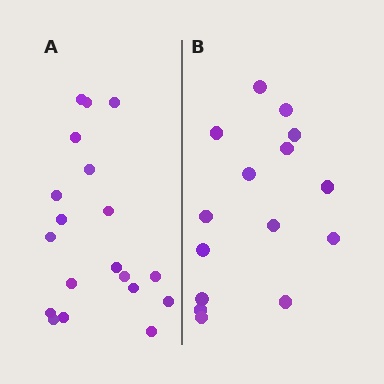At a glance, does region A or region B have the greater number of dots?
Region A (the left region) has more dots.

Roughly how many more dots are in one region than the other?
Region A has about 4 more dots than region B.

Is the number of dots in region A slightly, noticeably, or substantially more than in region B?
Region A has noticeably more, but not dramatically so. The ratio is roughly 1.3 to 1.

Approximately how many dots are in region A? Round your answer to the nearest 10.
About 20 dots. (The exact count is 19, which rounds to 20.)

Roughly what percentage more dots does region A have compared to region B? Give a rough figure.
About 25% more.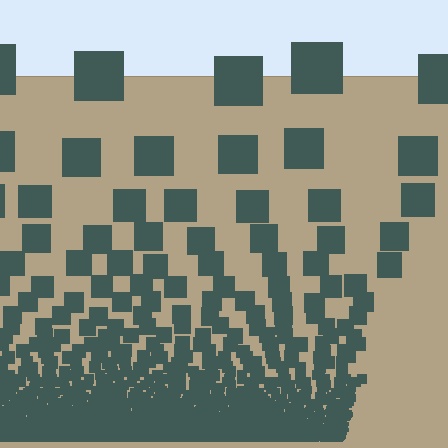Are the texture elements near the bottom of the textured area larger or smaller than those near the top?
Smaller. The gradient is inverted — elements near the bottom are smaller and denser.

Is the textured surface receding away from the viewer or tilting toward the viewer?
The surface appears to tilt toward the viewer. Texture elements get larger and sparser toward the top.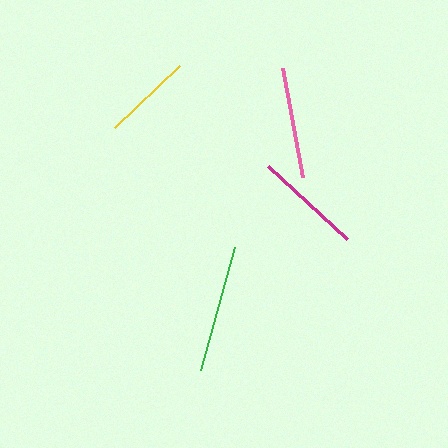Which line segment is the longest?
The green line is the longest at approximately 127 pixels.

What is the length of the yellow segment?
The yellow segment is approximately 89 pixels long.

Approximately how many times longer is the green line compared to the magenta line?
The green line is approximately 1.2 times the length of the magenta line.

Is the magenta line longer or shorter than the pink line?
The pink line is longer than the magenta line.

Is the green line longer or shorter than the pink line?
The green line is longer than the pink line.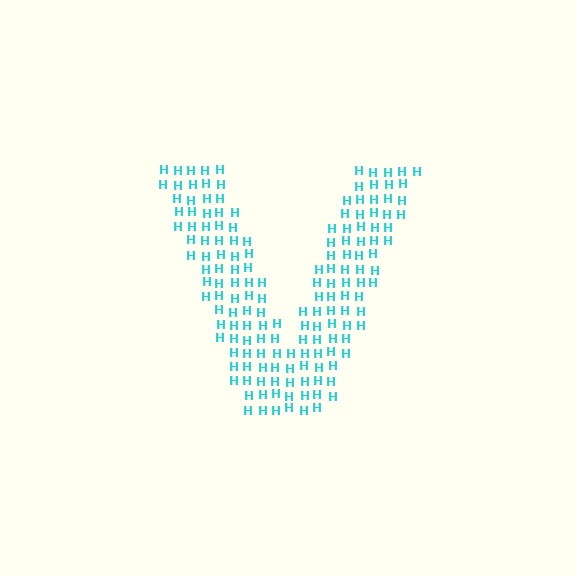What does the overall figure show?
The overall figure shows the letter V.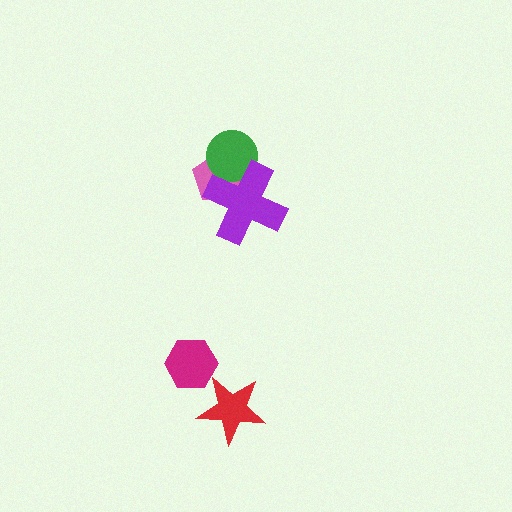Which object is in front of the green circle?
The purple cross is in front of the green circle.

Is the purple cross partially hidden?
No, no other shape covers it.